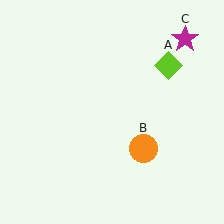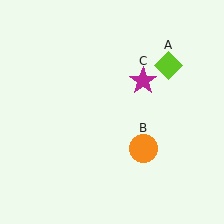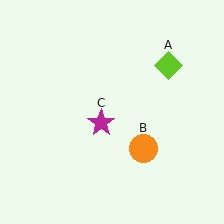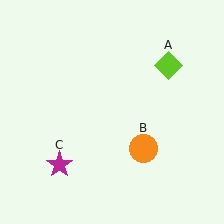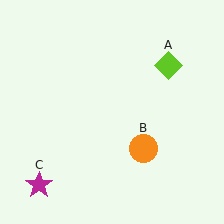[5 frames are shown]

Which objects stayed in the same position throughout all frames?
Lime diamond (object A) and orange circle (object B) remained stationary.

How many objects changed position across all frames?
1 object changed position: magenta star (object C).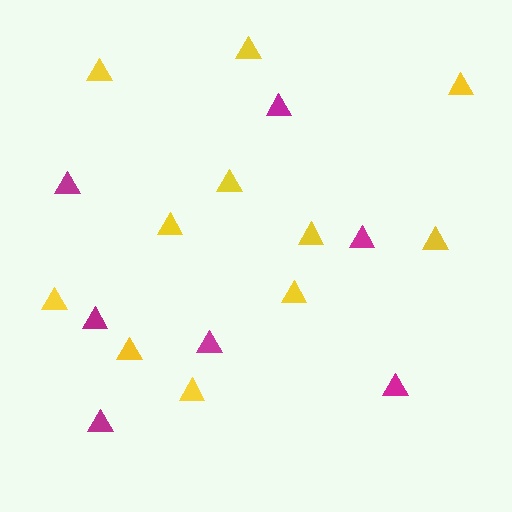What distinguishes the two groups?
There are 2 groups: one group of yellow triangles (11) and one group of magenta triangles (7).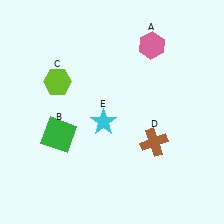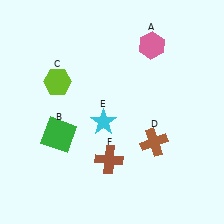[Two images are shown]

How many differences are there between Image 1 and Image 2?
There is 1 difference between the two images.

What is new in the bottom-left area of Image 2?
A brown cross (F) was added in the bottom-left area of Image 2.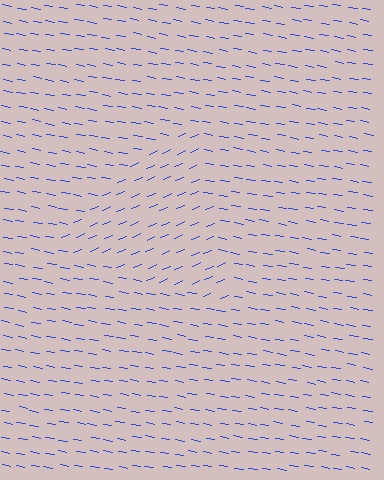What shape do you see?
I see a triangle.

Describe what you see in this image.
The image is filled with small blue line segments. A triangle region in the image has lines oriented differently from the surrounding lines, creating a visible texture boundary.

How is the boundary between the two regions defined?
The boundary is defined purely by a change in line orientation (approximately 32 degrees difference). All lines are the same color and thickness.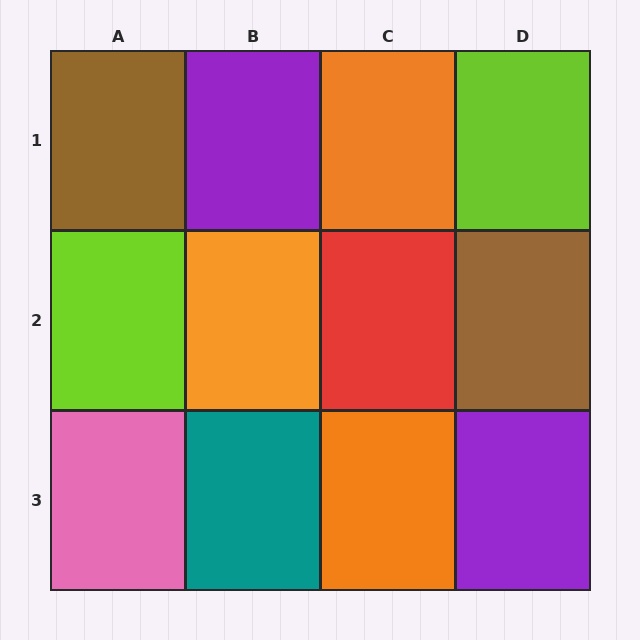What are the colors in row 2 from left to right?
Lime, orange, red, brown.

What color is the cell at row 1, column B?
Purple.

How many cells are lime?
2 cells are lime.